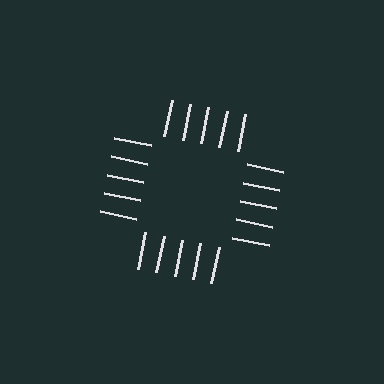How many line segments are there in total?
20 — 5 along each of the 4 edges.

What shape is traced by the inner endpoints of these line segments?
An illusory square — the line segments terminate on its edges but no continuous stroke is drawn.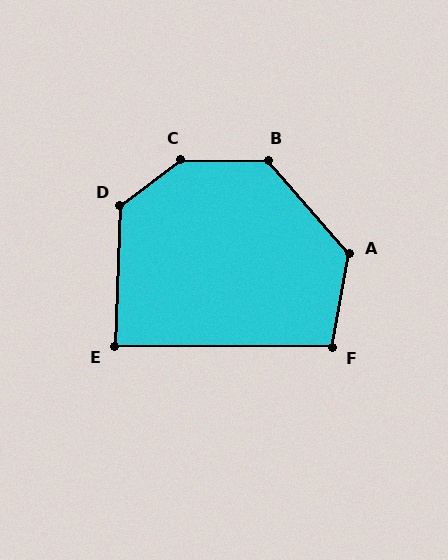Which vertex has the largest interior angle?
C, at approximately 142 degrees.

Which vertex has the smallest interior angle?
E, at approximately 88 degrees.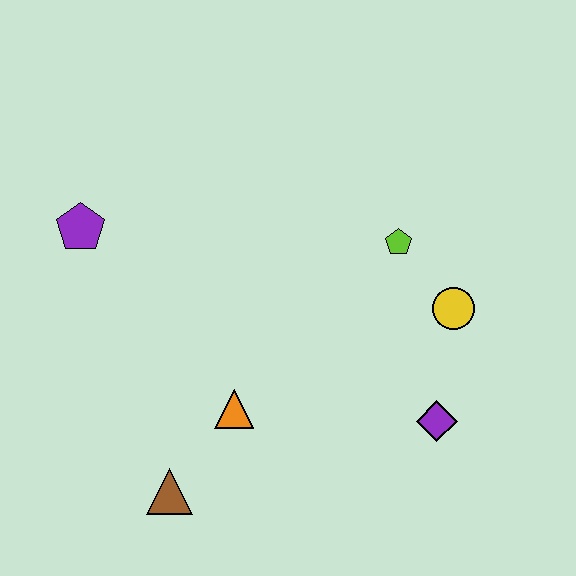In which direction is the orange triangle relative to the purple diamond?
The orange triangle is to the left of the purple diamond.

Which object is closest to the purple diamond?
The yellow circle is closest to the purple diamond.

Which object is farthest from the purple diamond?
The purple pentagon is farthest from the purple diamond.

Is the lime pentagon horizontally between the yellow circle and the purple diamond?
No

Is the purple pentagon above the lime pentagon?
Yes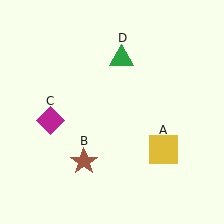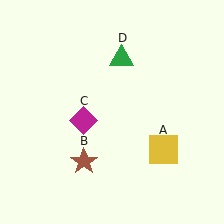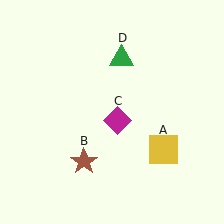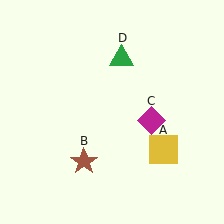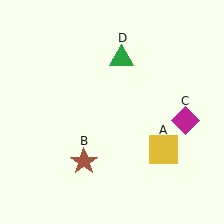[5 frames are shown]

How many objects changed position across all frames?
1 object changed position: magenta diamond (object C).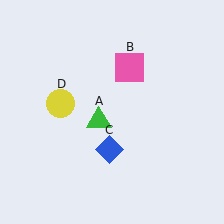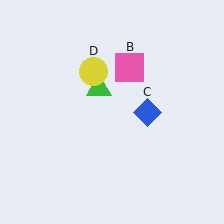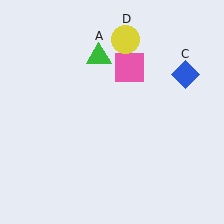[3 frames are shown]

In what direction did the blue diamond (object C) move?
The blue diamond (object C) moved up and to the right.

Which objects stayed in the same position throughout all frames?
Pink square (object B) remained stationary.